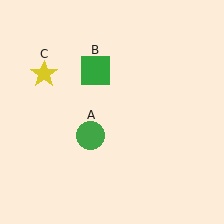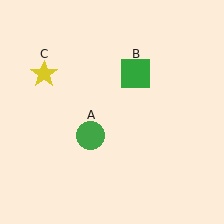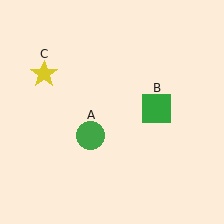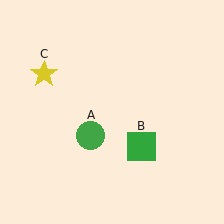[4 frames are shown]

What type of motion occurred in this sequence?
The green square (object B) rotated clockwise around the center of the scene.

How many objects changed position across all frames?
1 object changed position: green square (object B).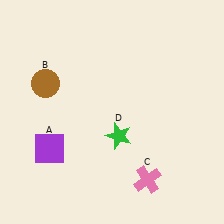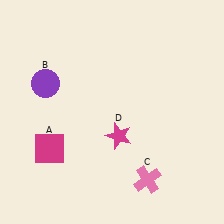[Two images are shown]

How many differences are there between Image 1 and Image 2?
There are 3 differences between the two images.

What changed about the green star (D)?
In Image 1, D is green. In Image 2, it changed to magenta.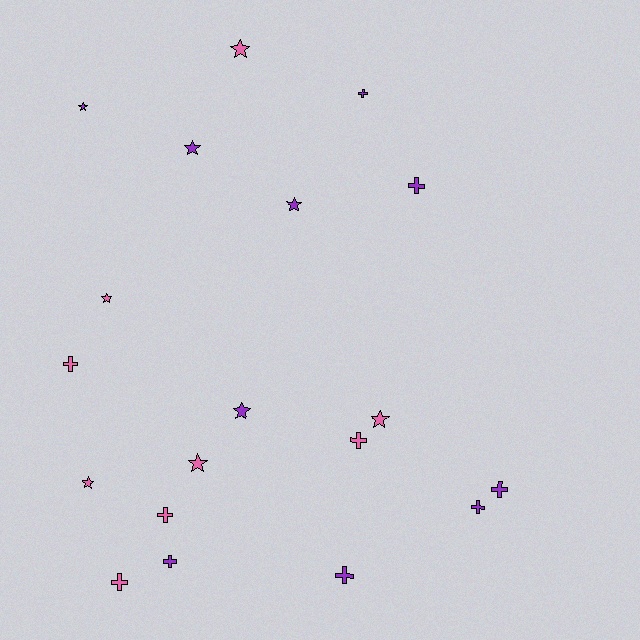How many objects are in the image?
There are 19 objects.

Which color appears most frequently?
Purple, with 10 objects.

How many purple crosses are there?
There are 6 purple crosses.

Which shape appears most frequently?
Cross, with 10 objects.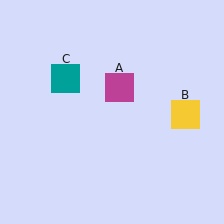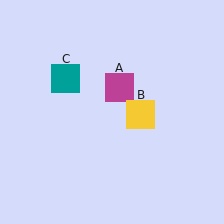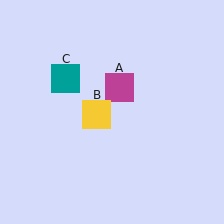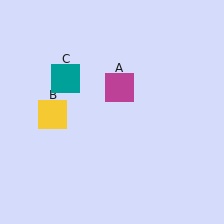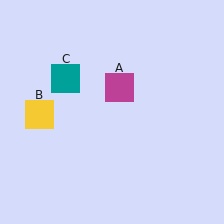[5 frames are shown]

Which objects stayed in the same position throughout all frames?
Magenta square (object A) and teal square (object C) remained stationary.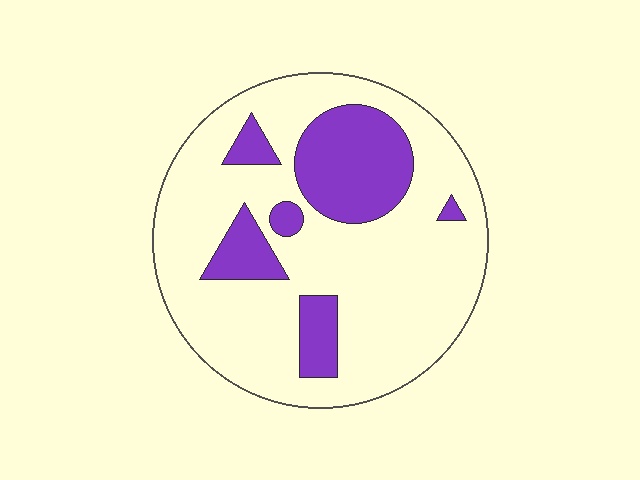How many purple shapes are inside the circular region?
6.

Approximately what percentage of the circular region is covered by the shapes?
Approximately 25%.